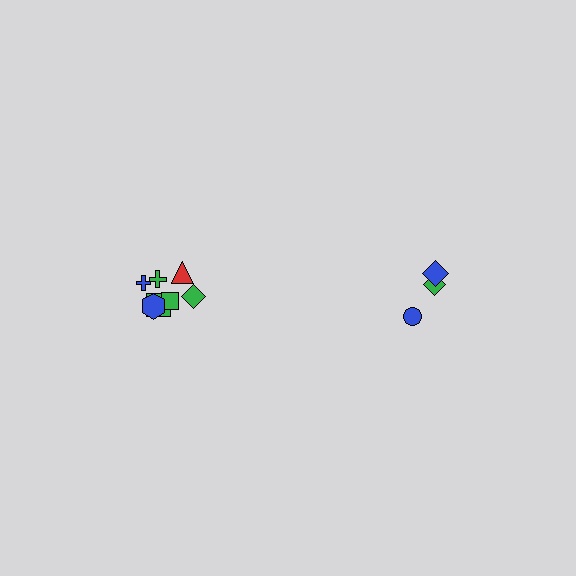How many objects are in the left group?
There are 7 objects.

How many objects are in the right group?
There are 3 objects.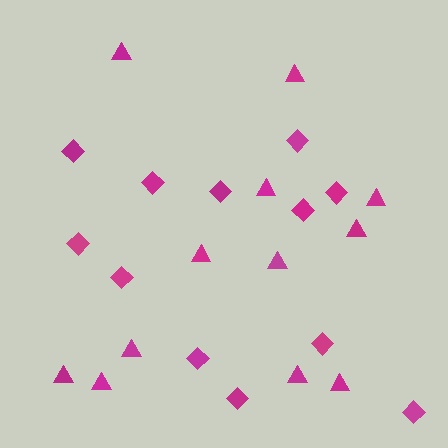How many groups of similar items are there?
There are 2 groups: one group of diamonds (12) and one group of triangles (12).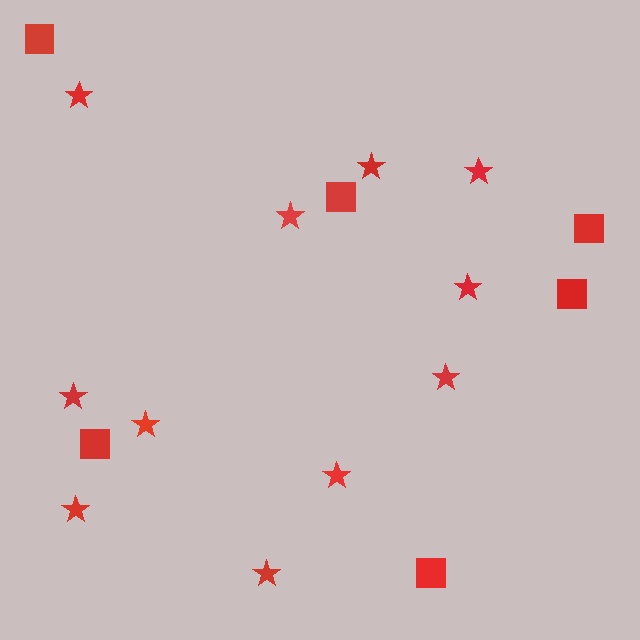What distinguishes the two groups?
There are 2 groups: one group of stars (11) and one group of squares (6).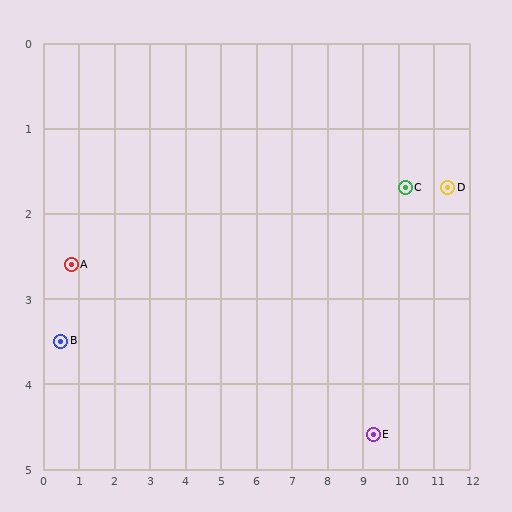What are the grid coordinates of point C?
Point C is at approximately (10.2, 1.7).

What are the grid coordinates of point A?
Point A is at approximately (0.8, 2.6).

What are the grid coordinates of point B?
Point B is at approximately (0.5, 3.5).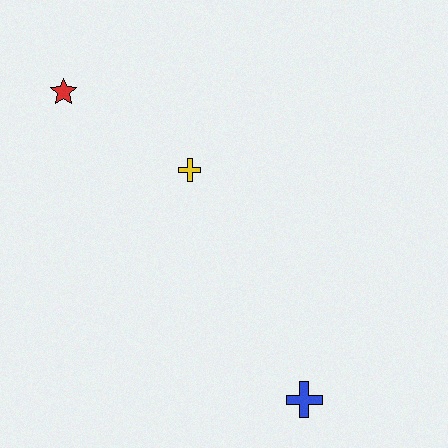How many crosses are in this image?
There are 2 crosses.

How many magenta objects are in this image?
There are no magenta objects.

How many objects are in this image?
There are 3 objects.